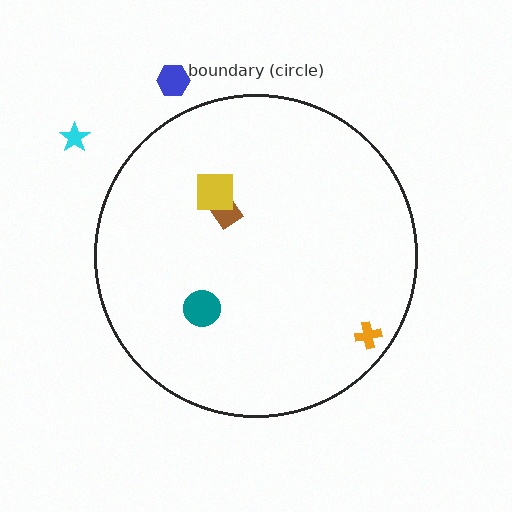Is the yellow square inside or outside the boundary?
Inside.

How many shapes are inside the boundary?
4 inside, 2 outside.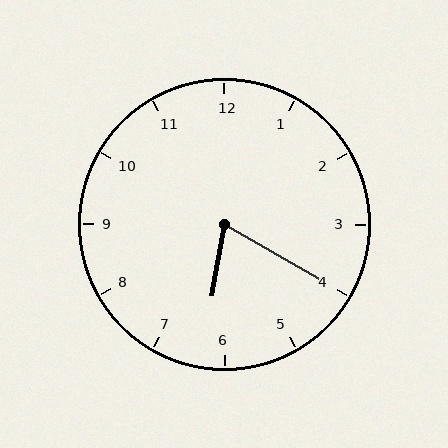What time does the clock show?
6:20.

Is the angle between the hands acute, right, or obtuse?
It is acute.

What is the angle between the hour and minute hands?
Approximately 70 degrees.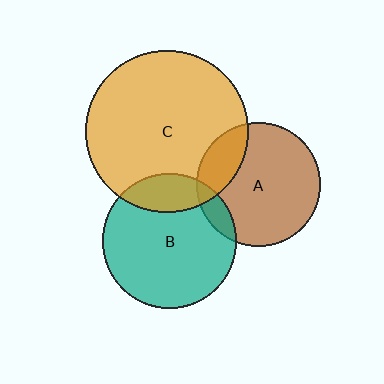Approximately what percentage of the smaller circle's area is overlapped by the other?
Approximately 10%.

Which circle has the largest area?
Circle C (orange).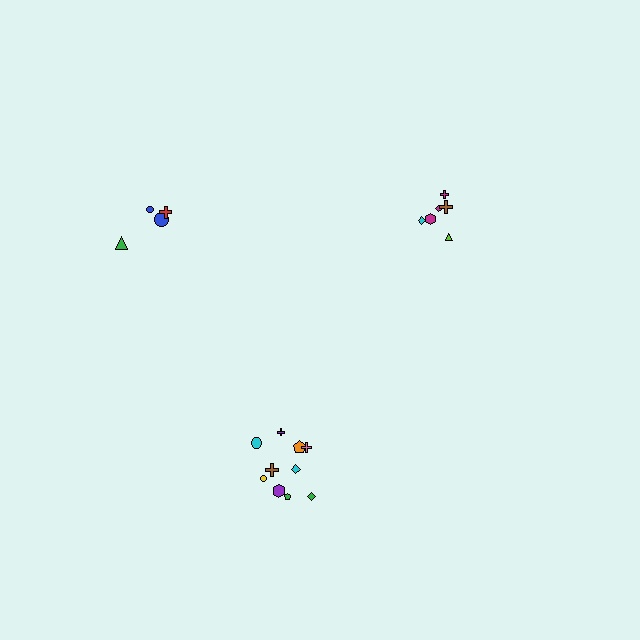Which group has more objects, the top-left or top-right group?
The top-right group.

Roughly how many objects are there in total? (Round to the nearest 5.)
Roughly 20 objects in total.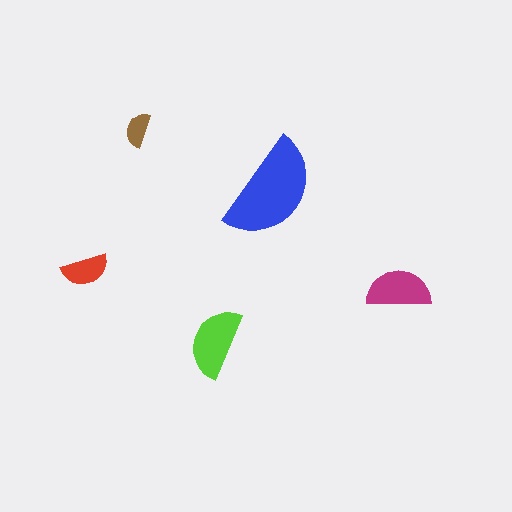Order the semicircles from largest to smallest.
the blue one, the lime one, the magenta one, the red one, the brown one.